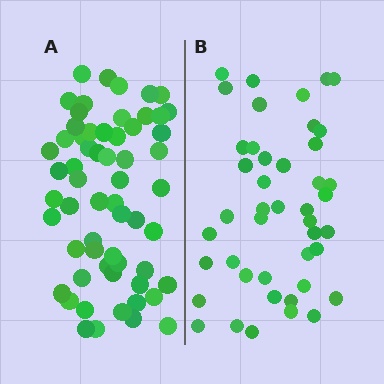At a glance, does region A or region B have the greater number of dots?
Region A (the left region) has more dots.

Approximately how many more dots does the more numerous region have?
Region A has approximately 15 more dots than region B.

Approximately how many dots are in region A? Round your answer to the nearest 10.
About 60 dots.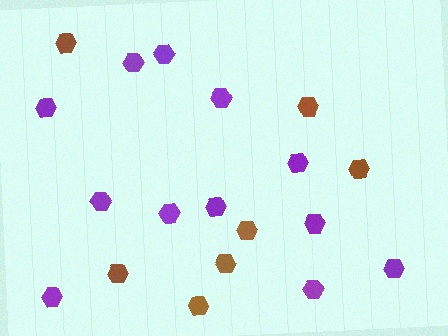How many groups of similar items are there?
There are 2 groups: one group of brown hexagons (7) and one group of purple hexagons (12).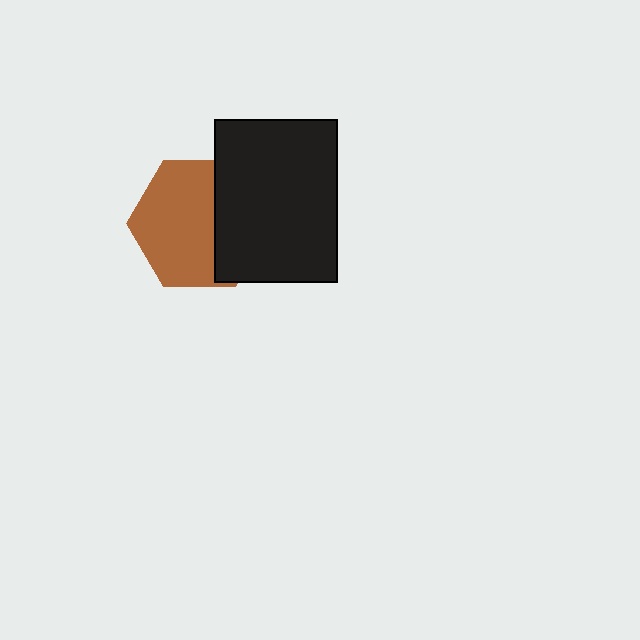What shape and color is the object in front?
The object in front is a black rectangle.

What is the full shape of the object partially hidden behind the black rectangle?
The partially hidden object is a brown hexagon.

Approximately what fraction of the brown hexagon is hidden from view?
Roughly 37% of the brown hexagon is hidden behind the black rectangle.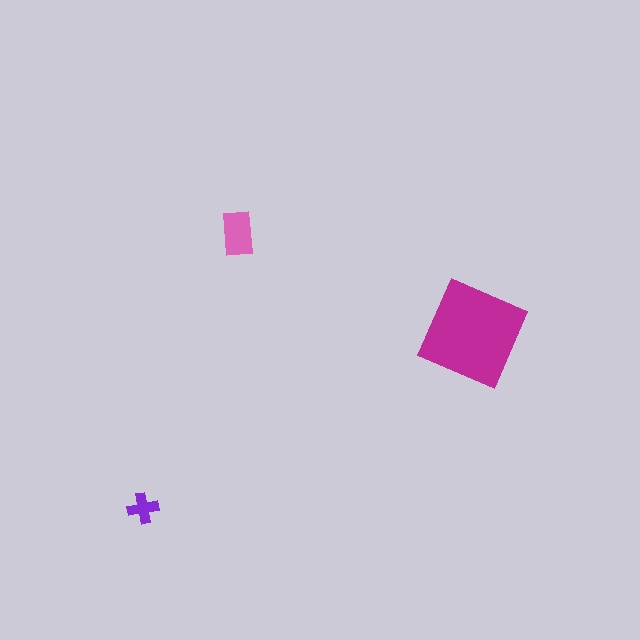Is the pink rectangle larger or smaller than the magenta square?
Smaller.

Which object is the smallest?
The purple cross.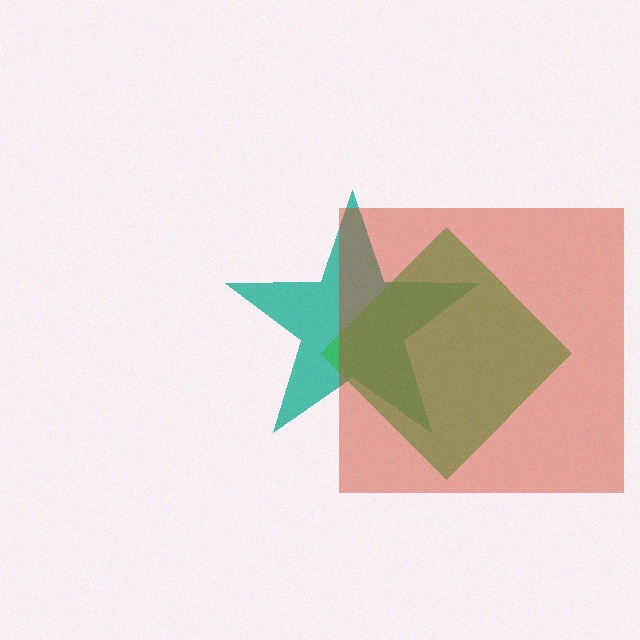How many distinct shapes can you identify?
There are 3 distinct shapes: a teal star, a green diamond, a red square.